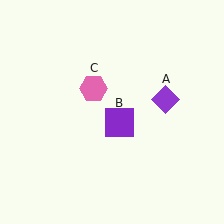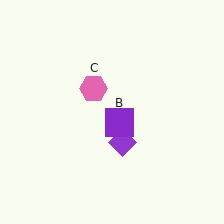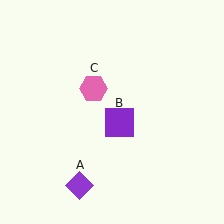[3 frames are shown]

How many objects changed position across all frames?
1 object changed position: purple diamond (object A).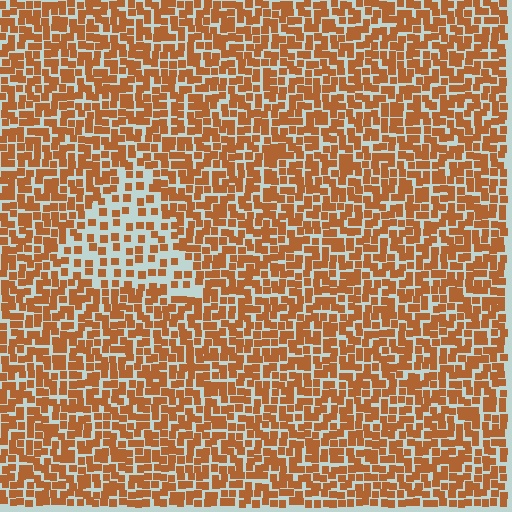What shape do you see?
I see a triangle.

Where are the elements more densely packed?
The elements are more densely packed outside the triangle boundary.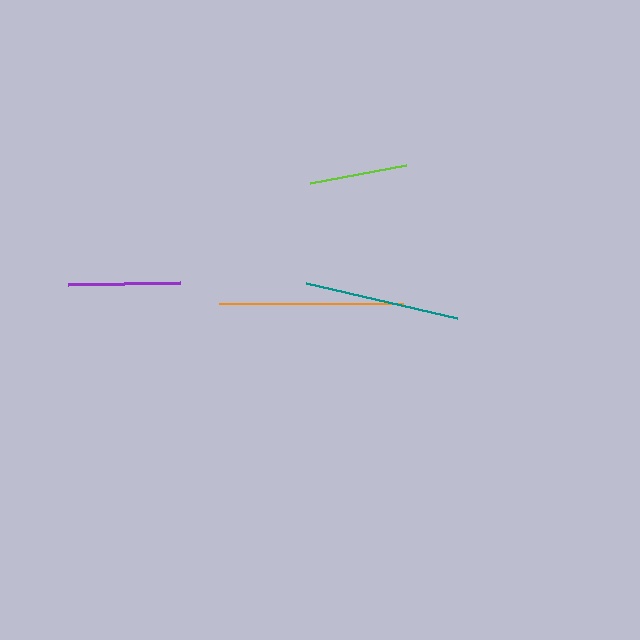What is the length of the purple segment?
The purple segment is approximately 112 pixels long.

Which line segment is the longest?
The orange line is the longest at approximately 183 pixels.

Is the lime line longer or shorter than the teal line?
The teal line is longer than the lime line.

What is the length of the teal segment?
The teal segment is approximately 155 pixels long.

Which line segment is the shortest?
The lime line is the shortest at approximately 98 pixels.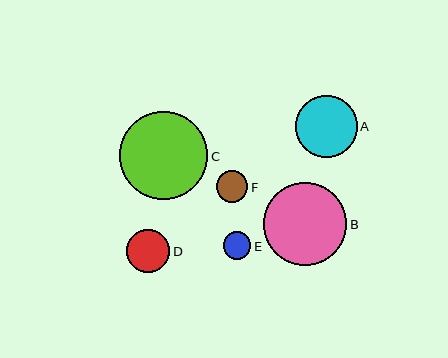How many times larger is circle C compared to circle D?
Circle C is approximately 2.0 times the size of circle D.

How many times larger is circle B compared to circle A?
Circle B is approximately 1.3 times the size of circle A.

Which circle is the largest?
Circle C is the largest with a size of approximately 88 pixels.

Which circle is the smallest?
Circle E is the smallest with a size of approximately 27 pixels.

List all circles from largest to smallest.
From largest to smallest: C, B, A, D, F, E.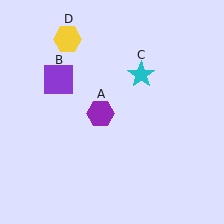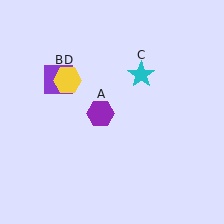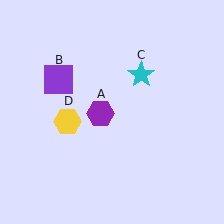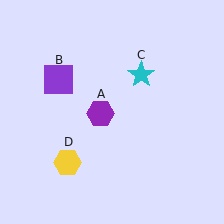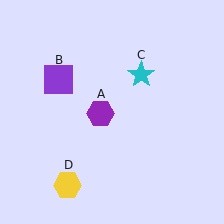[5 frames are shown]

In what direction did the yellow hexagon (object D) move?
The yellow hexagon (object D) moved down.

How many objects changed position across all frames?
1 object changed position: yellow hexagon (object D).